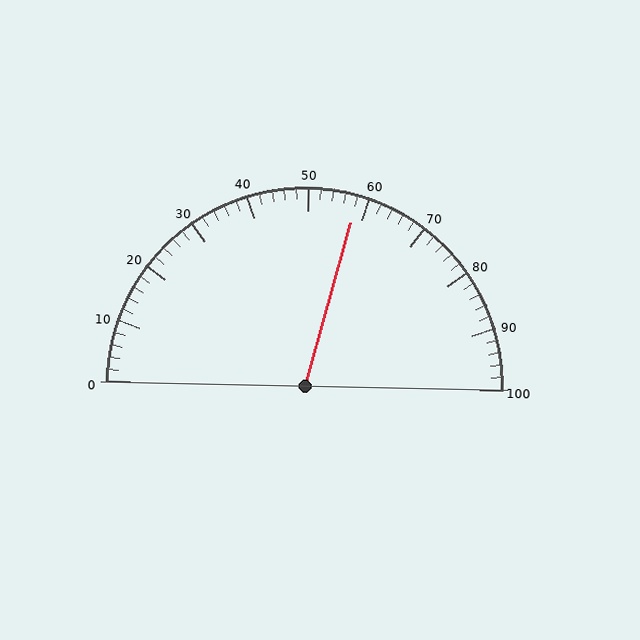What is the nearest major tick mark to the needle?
The nearest major tick mark is 60.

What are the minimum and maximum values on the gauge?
The gauge ranges from 0 to 100.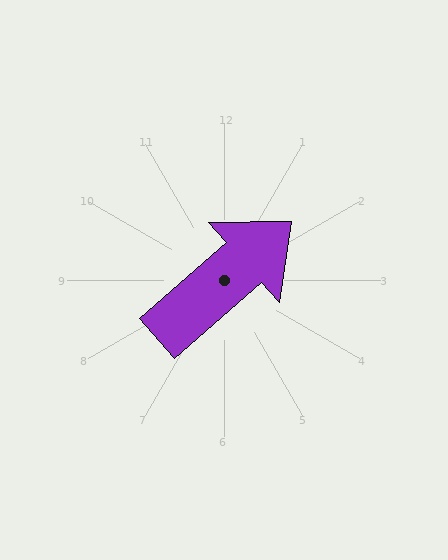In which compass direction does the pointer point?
Northeast.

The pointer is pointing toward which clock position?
Roughly 2 o'clock.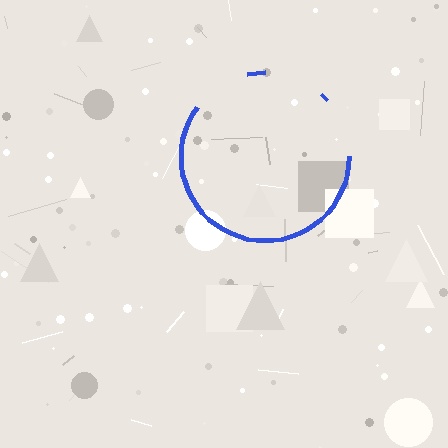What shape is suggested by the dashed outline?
The dashed outline suggests a circle.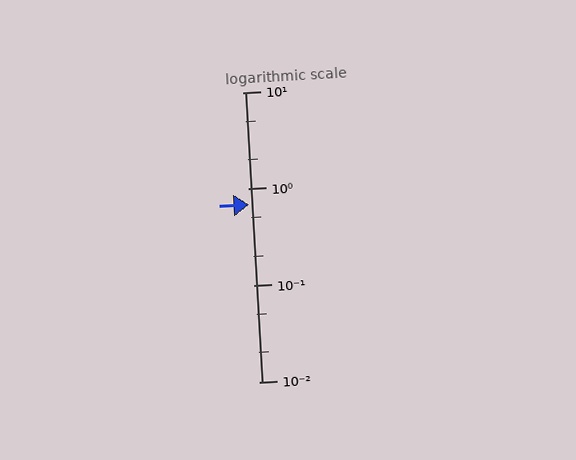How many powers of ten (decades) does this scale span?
The scale spans 3 decades, from 0.01 to 10.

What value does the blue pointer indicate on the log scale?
The pointer indicates approximately 0.68.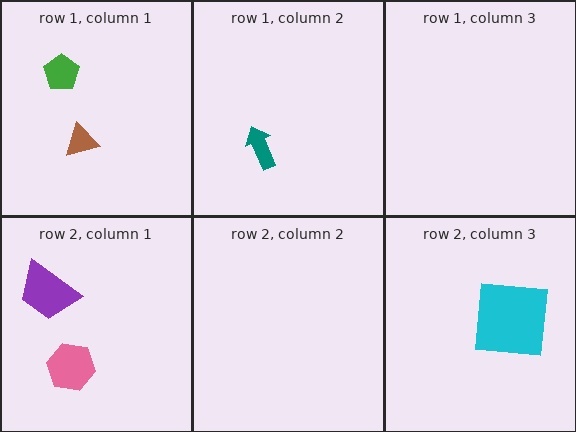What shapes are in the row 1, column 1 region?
The brown triangle, the green pentagon.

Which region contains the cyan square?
The row 2, column 3 region.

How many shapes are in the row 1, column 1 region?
2.